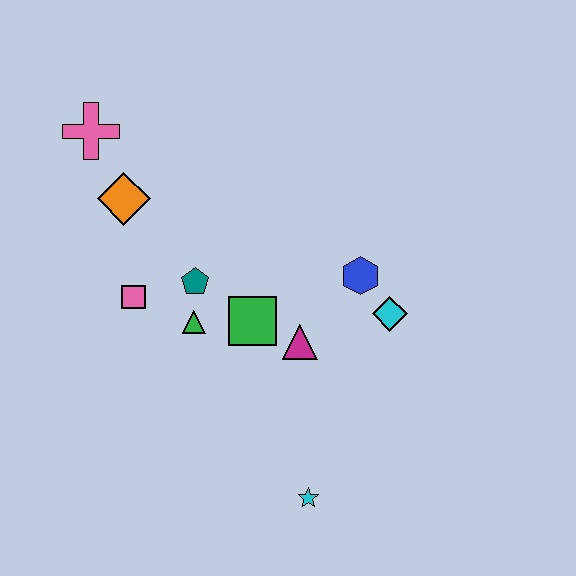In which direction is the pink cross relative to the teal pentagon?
The pink cross is above the teal pentagon.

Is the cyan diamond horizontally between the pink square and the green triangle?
No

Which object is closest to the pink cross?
The orange diamond is closest to the pink cross.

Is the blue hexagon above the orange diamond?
No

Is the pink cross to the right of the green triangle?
No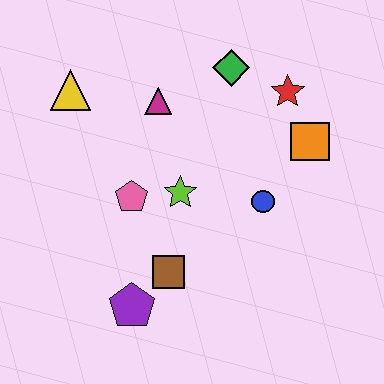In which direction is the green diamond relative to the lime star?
The green diamond is above the lime star.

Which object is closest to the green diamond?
The red star is closest to the green diamond.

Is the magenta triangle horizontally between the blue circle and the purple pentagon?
Yes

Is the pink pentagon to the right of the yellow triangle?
Yes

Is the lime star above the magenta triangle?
No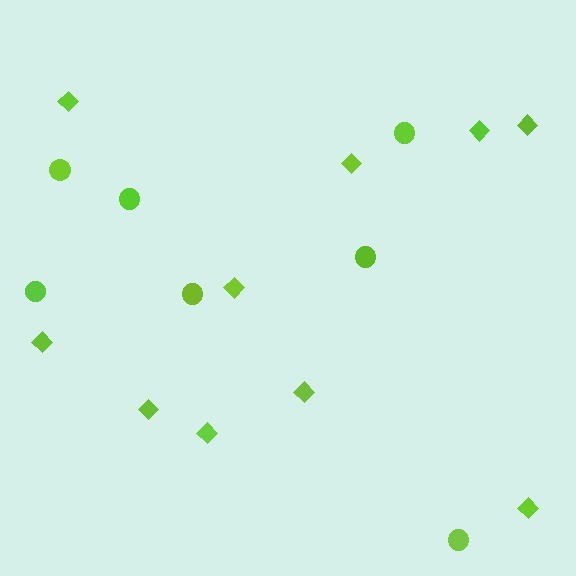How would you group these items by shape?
There are 2 groups: one group of circles (7) and one group of diamonds (10).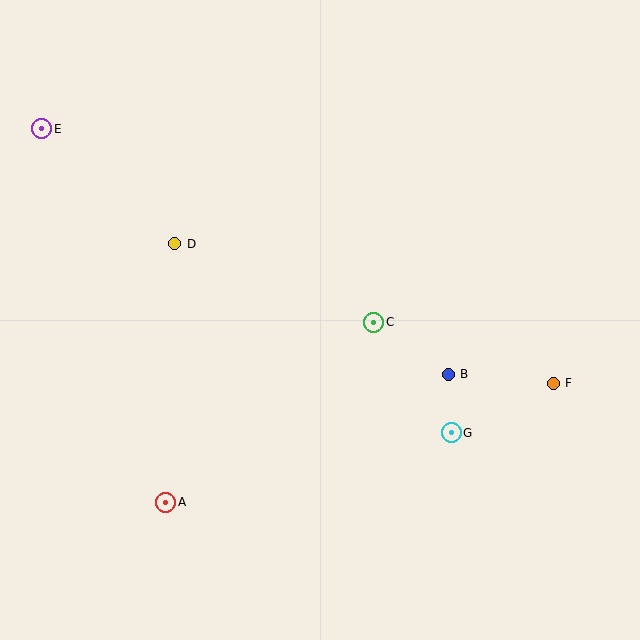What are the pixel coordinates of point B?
Point B is at (448, 374).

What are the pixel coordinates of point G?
Point G is at (451, 433).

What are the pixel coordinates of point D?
Point D is at (175, 244).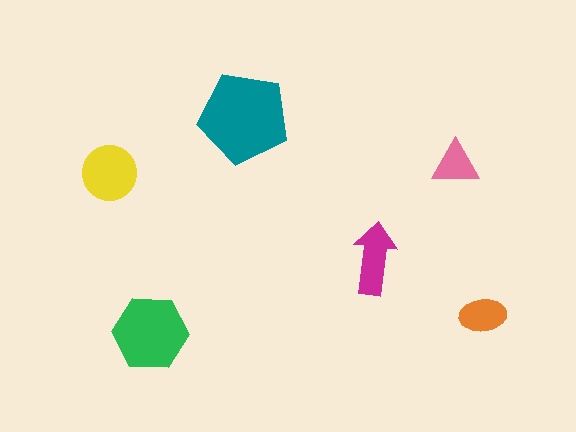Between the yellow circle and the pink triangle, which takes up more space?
The yellow circle.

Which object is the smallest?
The pink triangle.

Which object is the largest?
The teal pentagon.